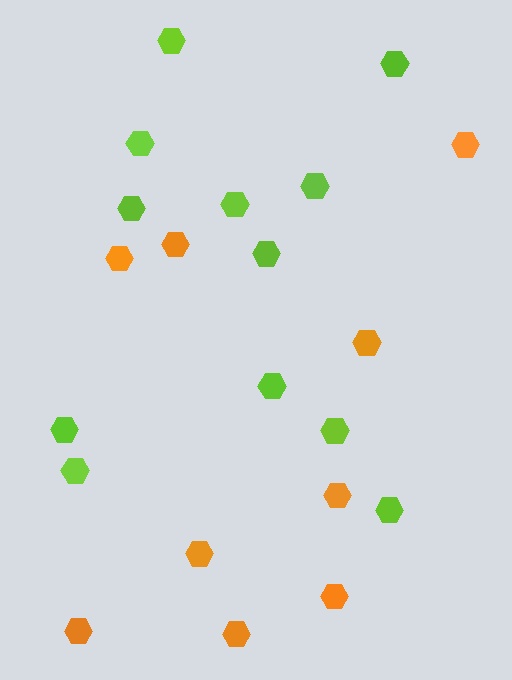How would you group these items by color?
There are 2 groups: one group of lime hexagons (12) and one group of orange hexagons (9).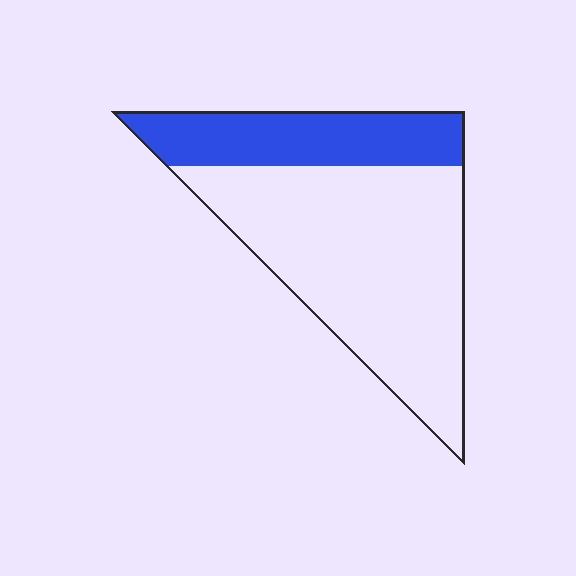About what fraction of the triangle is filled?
About one quarter (1/4).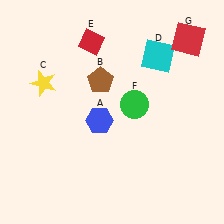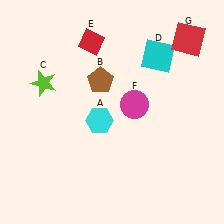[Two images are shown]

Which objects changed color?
A changed from blue to cyan. C changed from yellow to lime. F changed from green to magenta.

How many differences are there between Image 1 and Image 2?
There are 3 differences between the two images.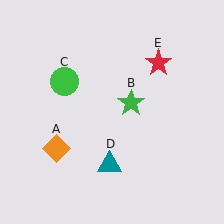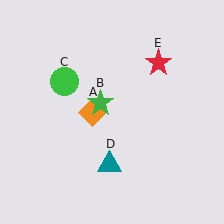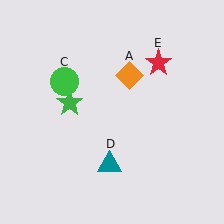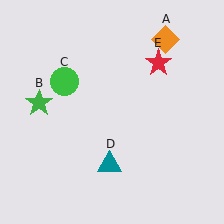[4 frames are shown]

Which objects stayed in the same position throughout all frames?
Green circle (object C) and teal triangle (object D) and red star (object E) remained stationary.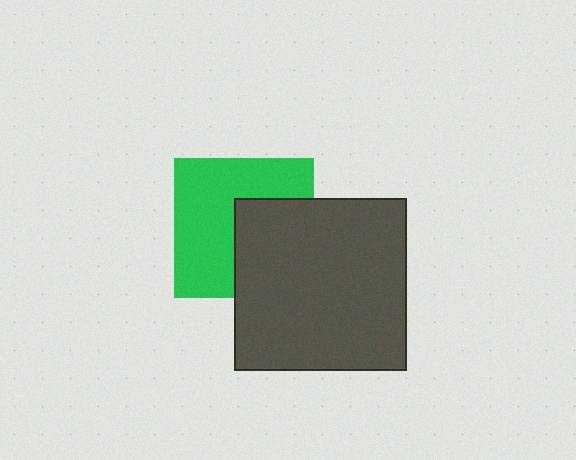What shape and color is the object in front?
The object in front is a dark gray square.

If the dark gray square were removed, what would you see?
You would see the complete green square.